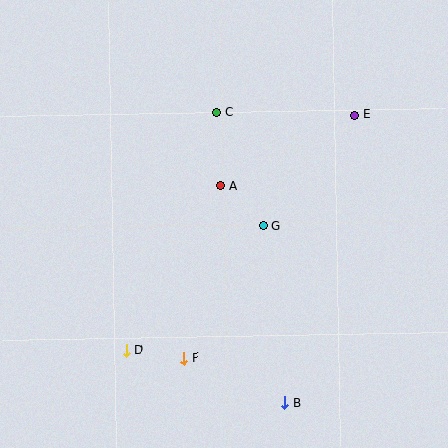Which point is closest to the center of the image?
Point A at (221, 186) is closest to the center.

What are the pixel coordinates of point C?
Point C is at (217, 112).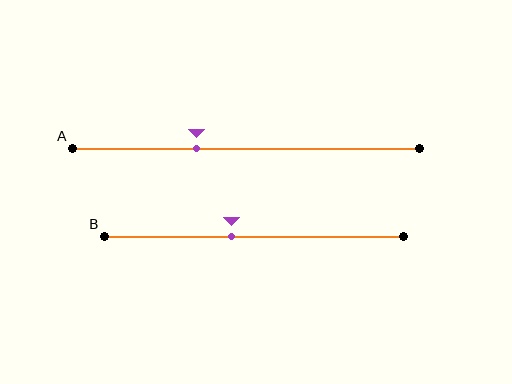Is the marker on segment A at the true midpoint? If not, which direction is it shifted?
No, the marker on segment A is shifted to the left by about 14% of the segment length.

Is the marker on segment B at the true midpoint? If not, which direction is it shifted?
No, the marker on segment B is shifted to the left by about 7% of the segment length.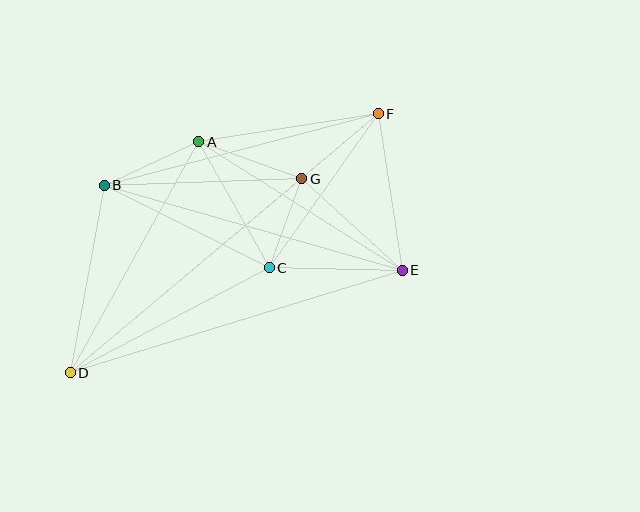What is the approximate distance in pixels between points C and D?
The distance between C and D is approximately 225 pixels.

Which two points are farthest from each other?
Points D and F are farthest from each other.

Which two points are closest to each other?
Points C and G are closest to each other.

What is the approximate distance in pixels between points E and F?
The distance between E and F is approximately 158 pixels.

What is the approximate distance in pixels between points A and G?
The distance between A and G is approximately 109 pixels.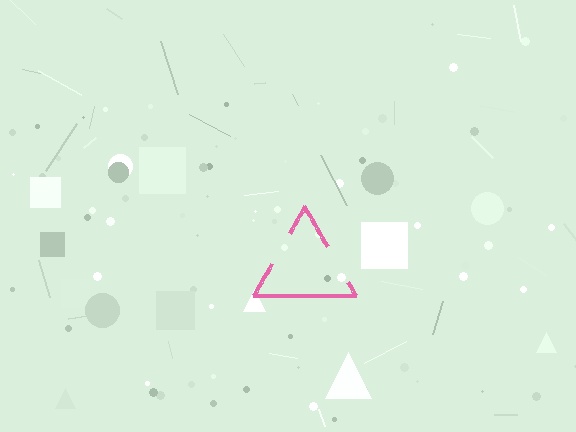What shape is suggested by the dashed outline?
The dashed outline suggests a triangle.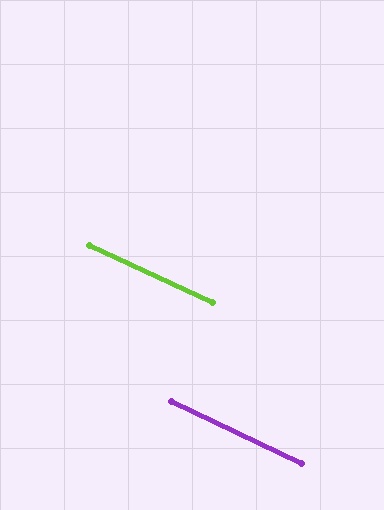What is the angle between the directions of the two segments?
Approximately 0 degrees.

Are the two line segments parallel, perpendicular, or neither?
Parallel — their directions differ by only 0.3°.